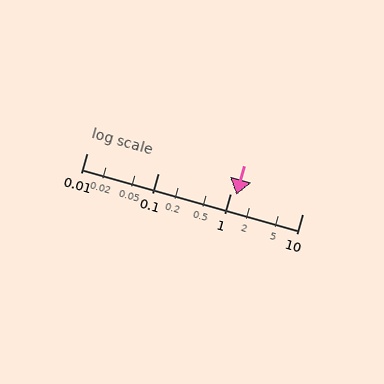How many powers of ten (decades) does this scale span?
The scale spans 3 decades, from 0.01 to 10.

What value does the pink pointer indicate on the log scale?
The pointer indicates approximately 1.2.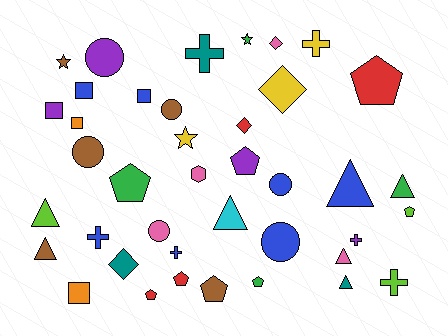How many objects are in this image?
There are 40 objects.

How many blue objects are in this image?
There are 7 blue objects.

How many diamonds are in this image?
There are 4 diamonds.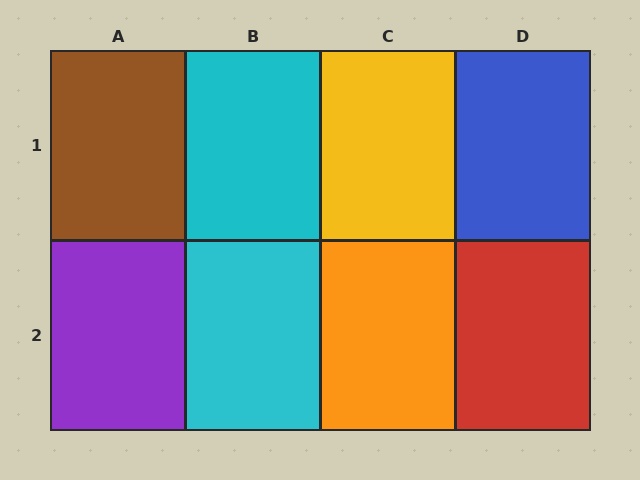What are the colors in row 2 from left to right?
Purple, cyan, orange, red.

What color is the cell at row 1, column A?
Brown.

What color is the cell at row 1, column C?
Yellow.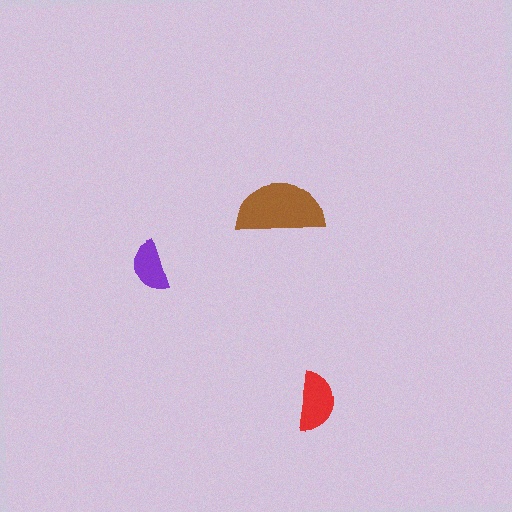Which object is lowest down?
The red semicircle is bottommost.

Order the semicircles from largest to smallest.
the brown one, the red one, the purple one.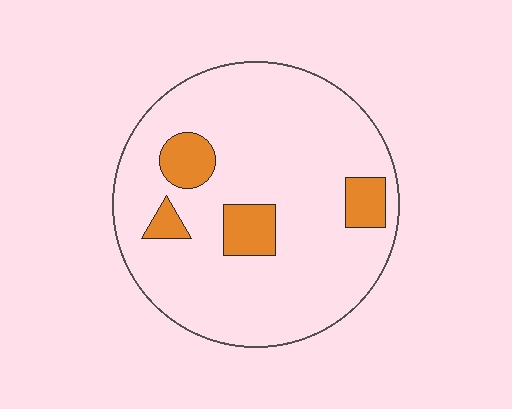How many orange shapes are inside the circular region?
4.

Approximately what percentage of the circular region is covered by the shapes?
Approximately 15%.